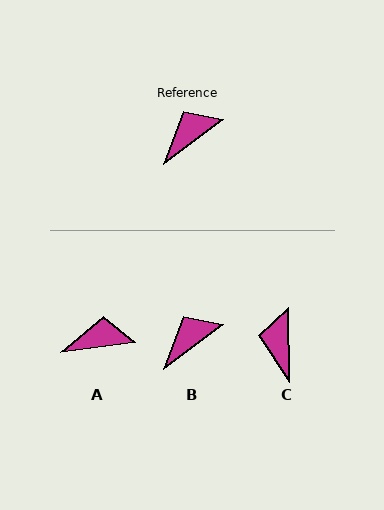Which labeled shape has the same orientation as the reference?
B.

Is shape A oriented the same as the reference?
No, it is off by about 29 degrees.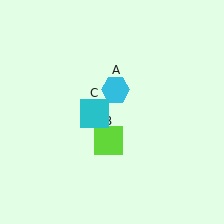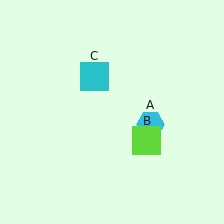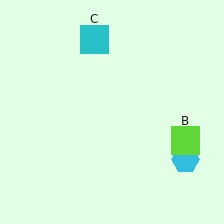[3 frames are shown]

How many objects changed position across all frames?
3 objects changed position: cyan hexagon (object A), lime square (object B), cyan square (object C).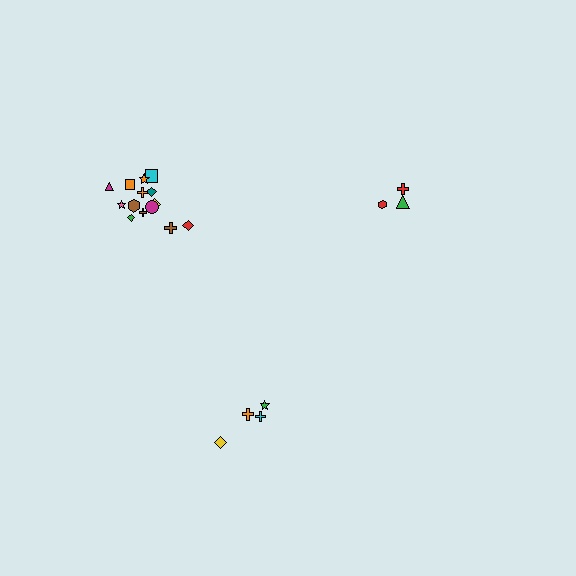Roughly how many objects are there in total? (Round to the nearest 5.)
Roughly 20 objects in total.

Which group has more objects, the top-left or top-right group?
The top-left group.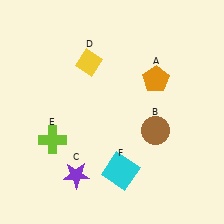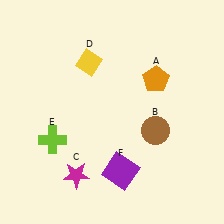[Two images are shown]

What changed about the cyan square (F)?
In Image 1, F is cyan. In Image 2, it changed to purple.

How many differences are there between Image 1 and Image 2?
There are 2 differences between the two images.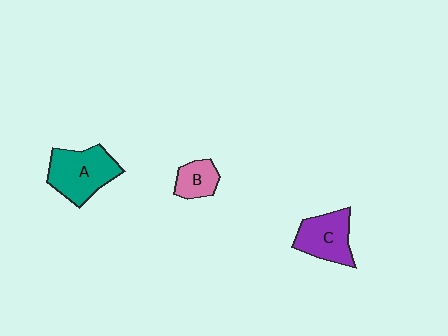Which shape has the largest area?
Shape A (teal).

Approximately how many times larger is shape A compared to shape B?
Approximately 2.2 times.